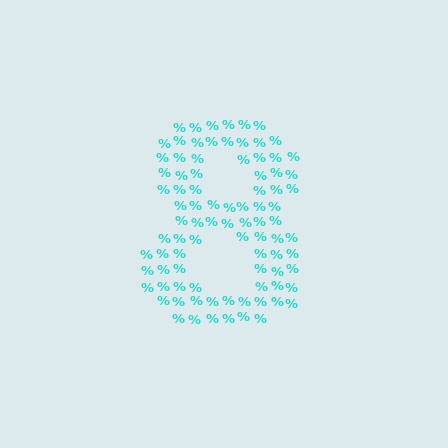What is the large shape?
The large shape is the digit 8.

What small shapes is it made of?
It is made of small percent signs.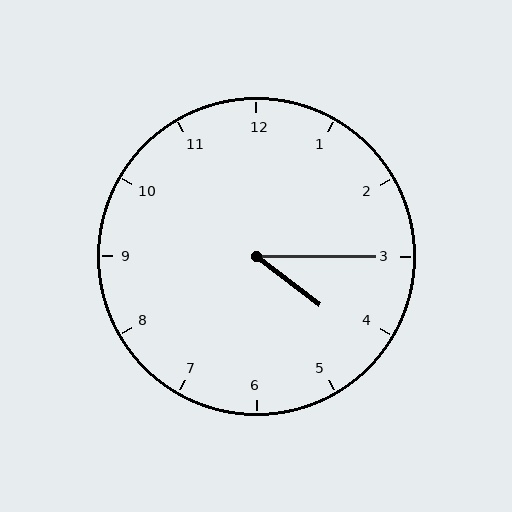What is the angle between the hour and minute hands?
Approximately 38 degrees.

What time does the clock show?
4:15.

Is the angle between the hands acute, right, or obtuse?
It is acute.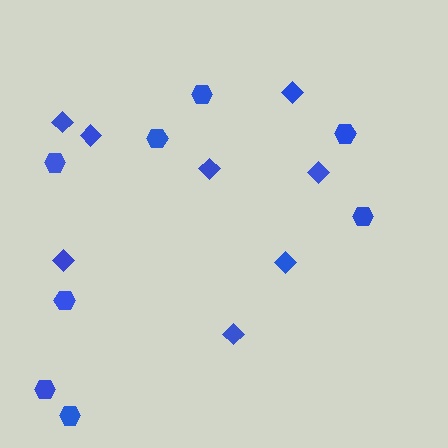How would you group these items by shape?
There are 2 groups: one group of hexagons (8) and one group of diamonds (8).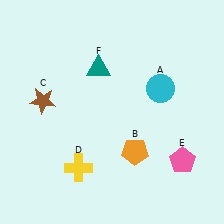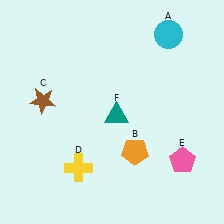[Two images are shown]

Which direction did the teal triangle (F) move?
The teal triangle (F) moved down.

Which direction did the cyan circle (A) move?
The cyan circle (A) moved up.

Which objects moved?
The objects that moved are: the cyan circle (A), the teal triangle (F).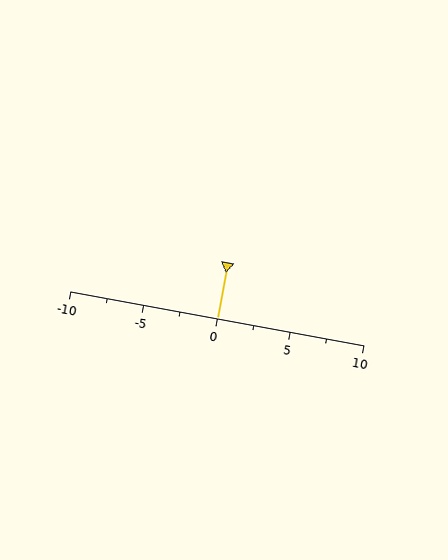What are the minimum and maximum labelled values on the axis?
The axis runs from -10 to 10.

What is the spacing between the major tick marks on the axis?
The major ticks are spaced 5 apart.